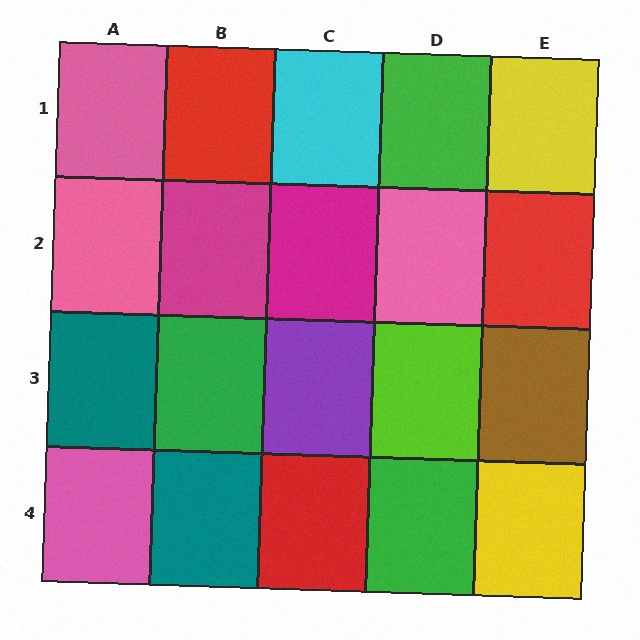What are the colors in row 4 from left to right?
Pink, teal, red, green, yellow.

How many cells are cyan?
1 cell is cyan.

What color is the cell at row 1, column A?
Pink.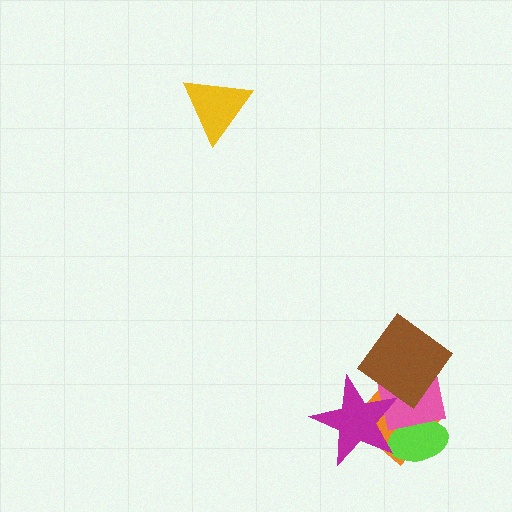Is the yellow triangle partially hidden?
No, no other shape covers it.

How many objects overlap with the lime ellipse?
3 objects overlap with the lime ellipse.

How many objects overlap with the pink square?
4 objects overlap with the pink square.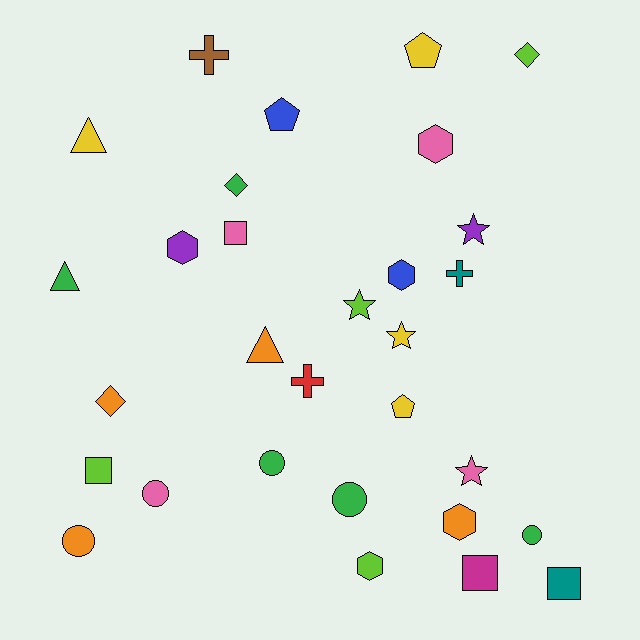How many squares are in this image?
There are 4 squares.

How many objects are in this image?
There are 30 objects.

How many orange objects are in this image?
There are 4 orange objects.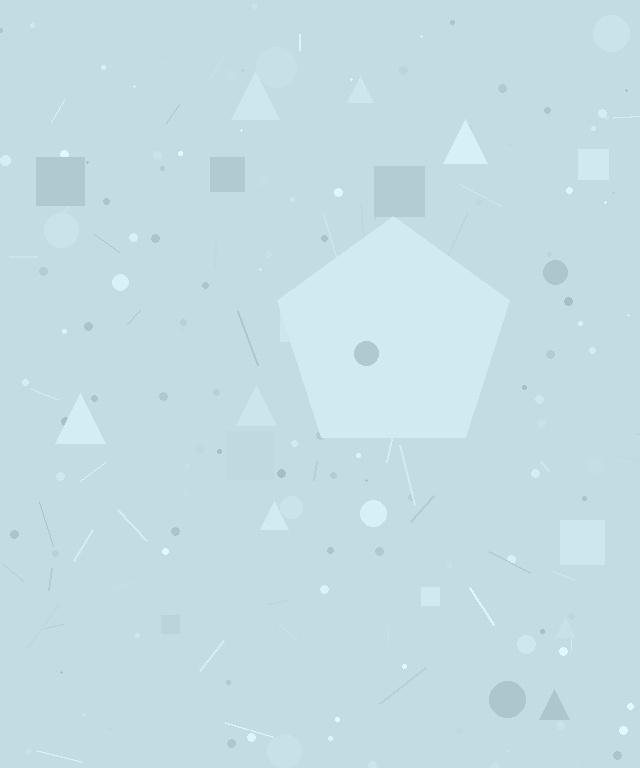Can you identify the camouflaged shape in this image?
The camouflaged shape is a pentagon.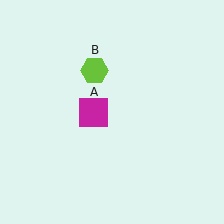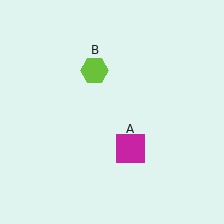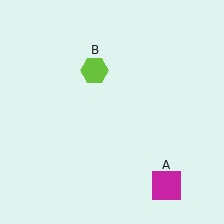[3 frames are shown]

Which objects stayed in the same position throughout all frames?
Lime hexagon (object B) remained stationary.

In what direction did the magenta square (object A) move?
The magenta square (object A) moved down and to the right.